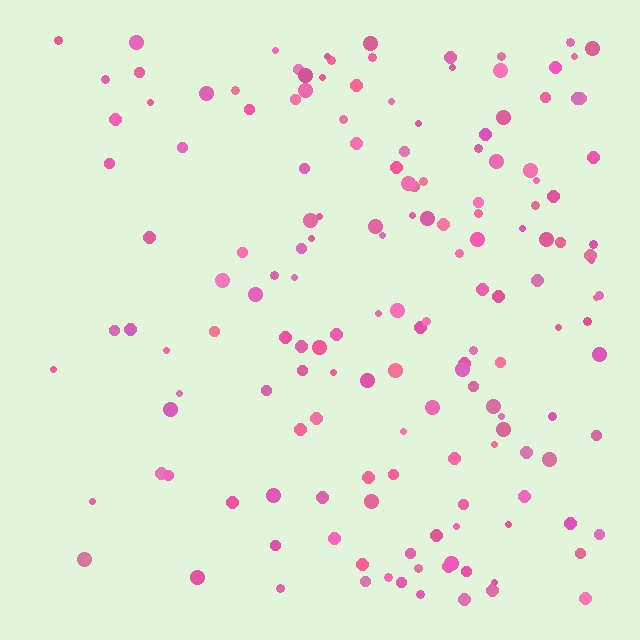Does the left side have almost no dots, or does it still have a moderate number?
Still a moderate number, just noticeably fewer than the right.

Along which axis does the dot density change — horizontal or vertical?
Horizontal.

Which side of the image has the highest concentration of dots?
The right.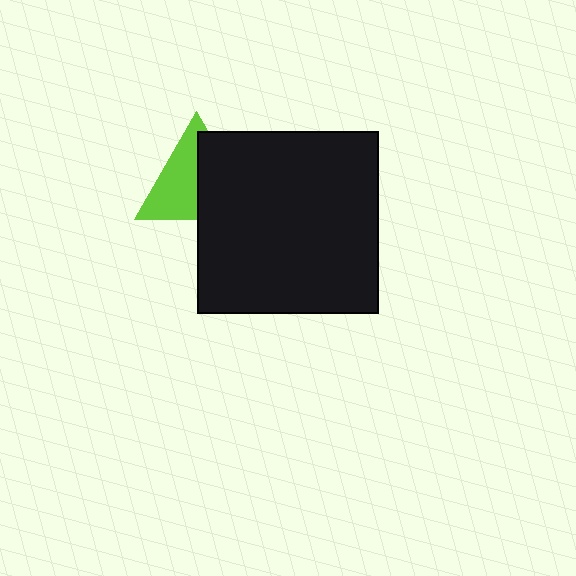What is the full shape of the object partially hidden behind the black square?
The partially hidden object is a lime triangle.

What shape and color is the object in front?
The object in front is a black square.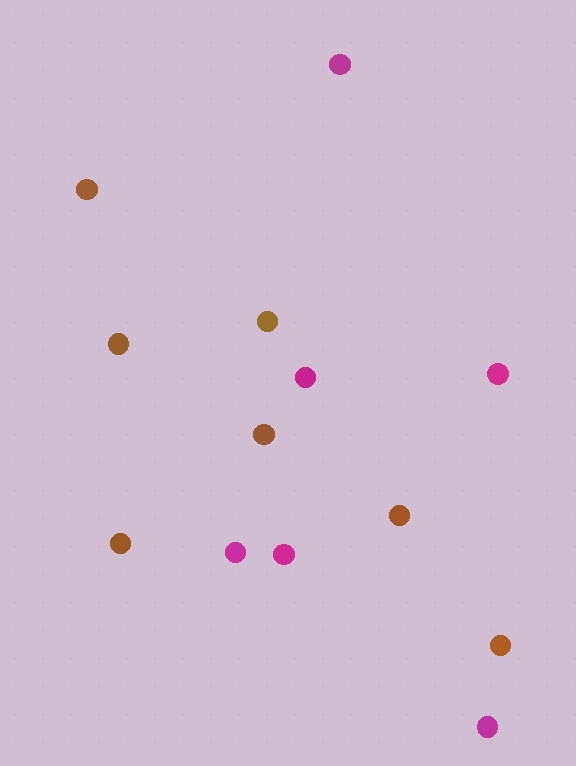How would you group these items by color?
There are 2 groups: one group of brown circles (7) and one group of magenta circles (6).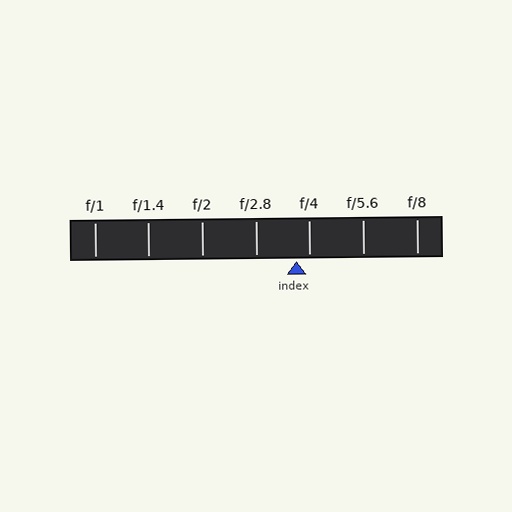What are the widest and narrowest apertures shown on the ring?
The widest aperture shown is f/1 and the narrowest is f/8.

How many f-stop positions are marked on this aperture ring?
There are 7 f-stop positions marked.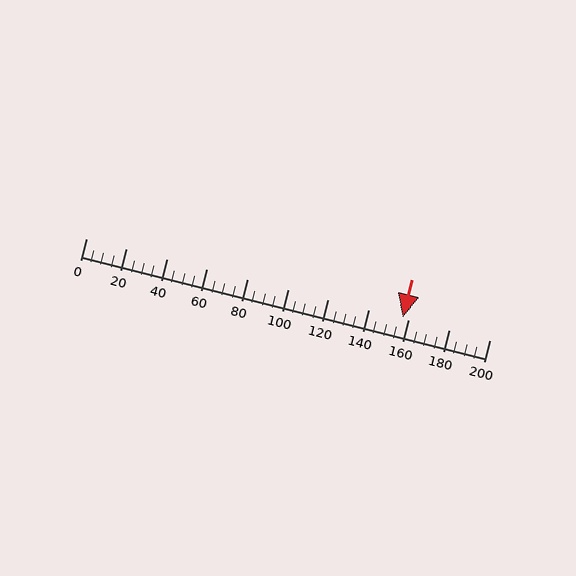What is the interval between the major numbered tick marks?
The major tick marks are spaced 20 units apart.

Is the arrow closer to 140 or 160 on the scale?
The arrow is closer to 160.